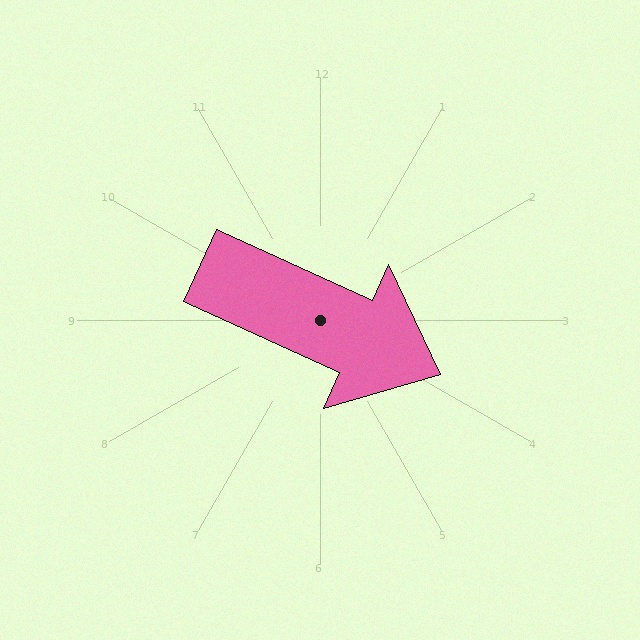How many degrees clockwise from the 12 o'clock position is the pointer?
Approximately 114 degrees.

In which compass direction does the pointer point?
Southeast.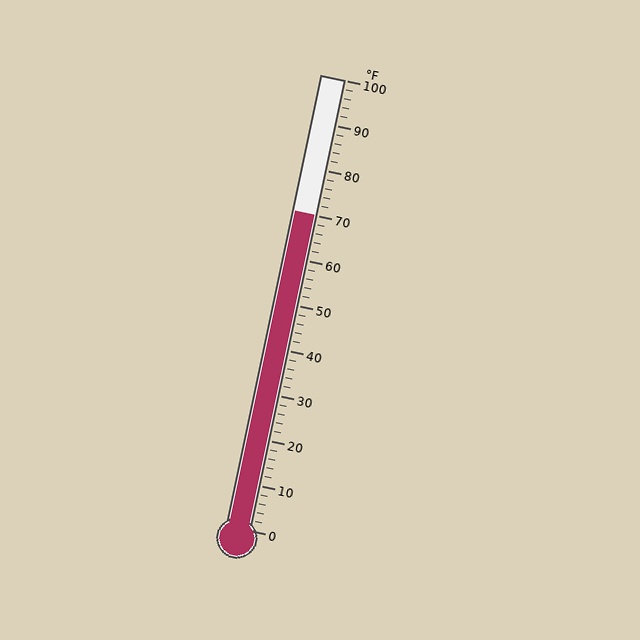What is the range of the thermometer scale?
The thermometer scale ranges from 0°F to 100°F.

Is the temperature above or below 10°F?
The temperature is above 10°F.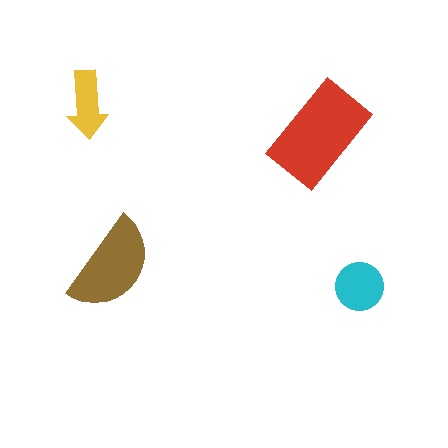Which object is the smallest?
The yellow arrow.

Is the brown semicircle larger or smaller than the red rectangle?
Smaller.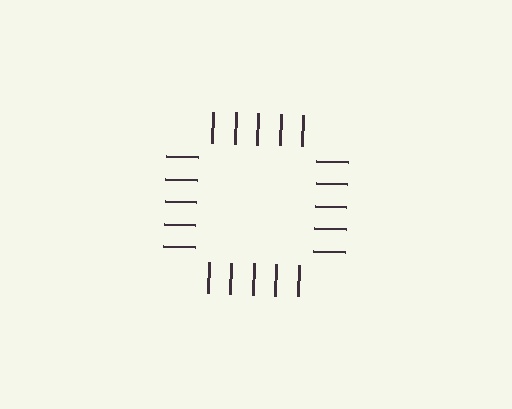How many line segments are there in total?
20 — 5 along each of the 4 edges.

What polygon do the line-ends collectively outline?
An illusory square — the line segments terminate on its edges but no continuous stroke is drawn.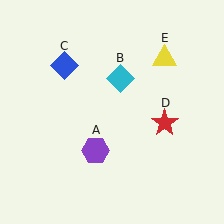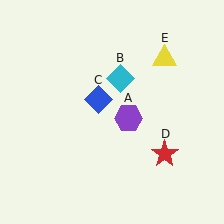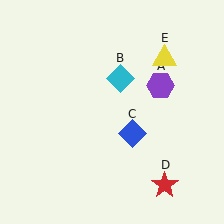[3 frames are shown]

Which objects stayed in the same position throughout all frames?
Cyan diamond (object B) and yellow triangle (object E) remained stationary.